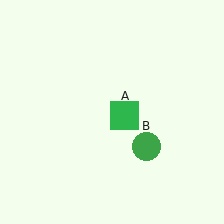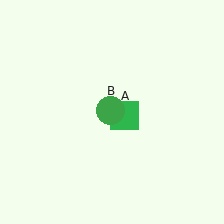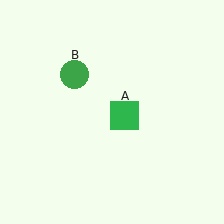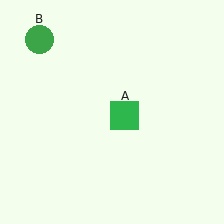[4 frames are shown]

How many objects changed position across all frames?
1 object changed position: green circle (object B).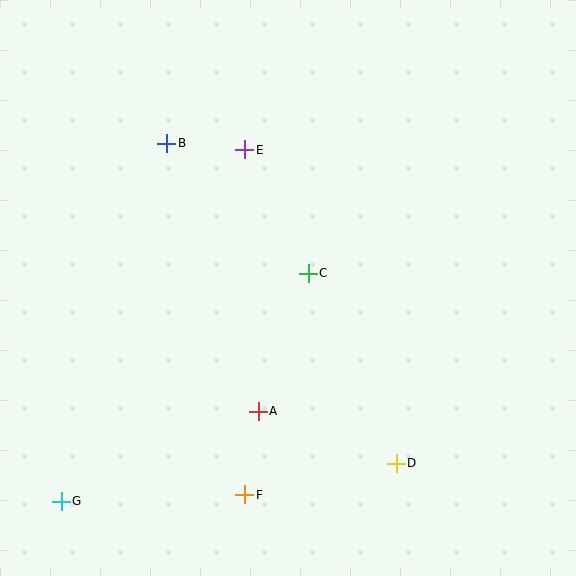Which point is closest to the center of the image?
Point C at (308, 273) is closest to the center.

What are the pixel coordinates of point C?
Point C is at (308, 273).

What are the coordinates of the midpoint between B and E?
The midpoint between B and E is at (206, 147).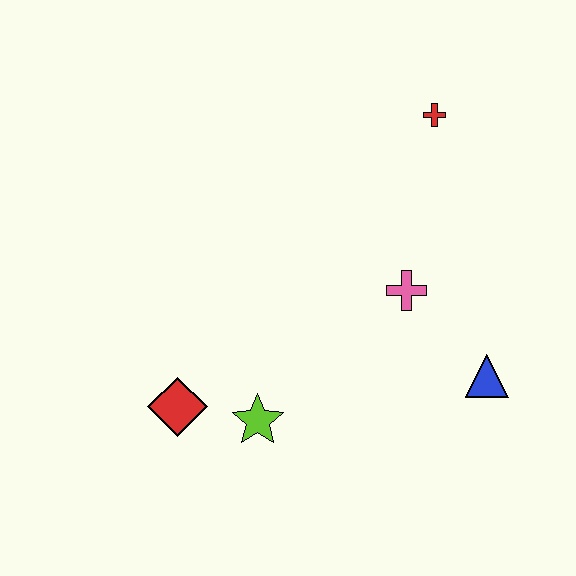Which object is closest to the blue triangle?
The pink cross is closest to the blue triangle.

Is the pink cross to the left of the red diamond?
No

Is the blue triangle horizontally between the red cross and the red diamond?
No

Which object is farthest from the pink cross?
The red diamond is farthest from the pink cross.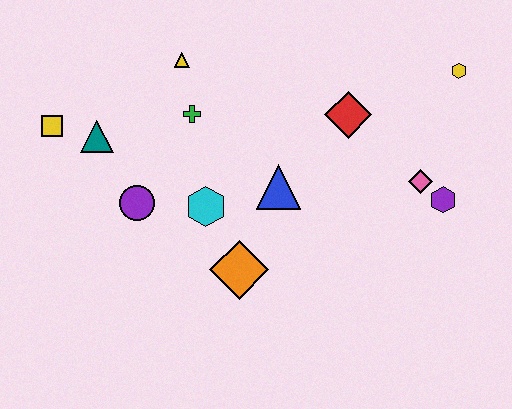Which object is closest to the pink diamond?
The purple hexagon is closest to the pink diamond.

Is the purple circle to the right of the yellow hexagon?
No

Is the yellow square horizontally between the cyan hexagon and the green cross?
No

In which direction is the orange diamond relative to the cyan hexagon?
The orange diamond is below the cyan hexagon.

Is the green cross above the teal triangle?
Yes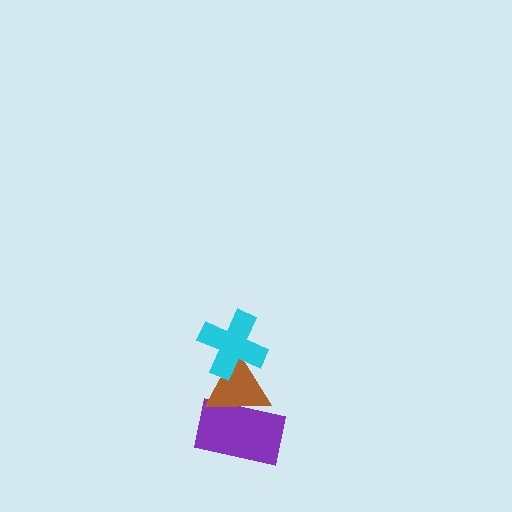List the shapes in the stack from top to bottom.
From top to bottom: the cyan cross, the brown triangle, the purple rectangle.